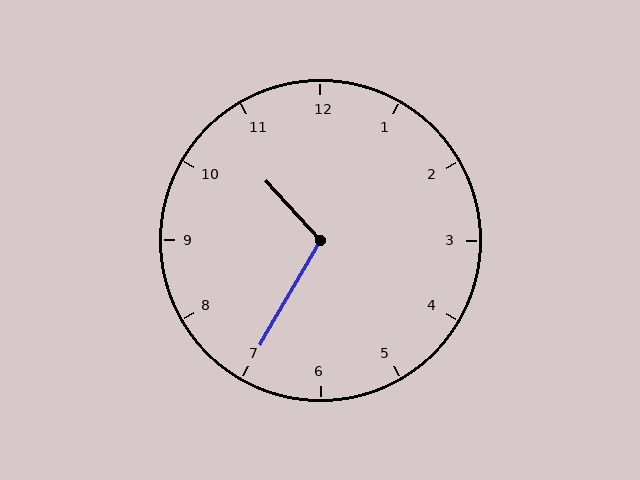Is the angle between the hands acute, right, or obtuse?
It is obtuse.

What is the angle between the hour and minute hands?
Approximately 108 degrees.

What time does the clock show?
10:35.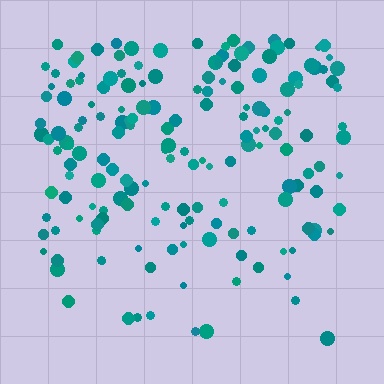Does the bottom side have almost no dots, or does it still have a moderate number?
Still a moderate number, just noticeably fewer than the top.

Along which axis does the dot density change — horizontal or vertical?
Vertical.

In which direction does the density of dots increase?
From bottom to top, with the top side densest.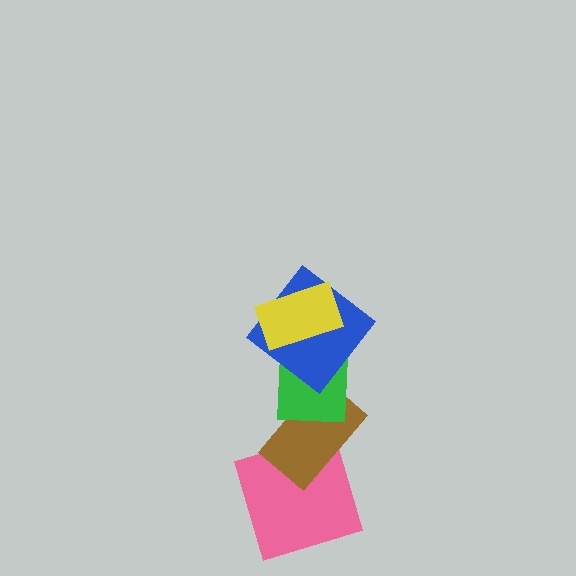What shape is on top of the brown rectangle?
The green square is on top of the brown rectangle.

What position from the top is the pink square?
The pink square is 5th from the top.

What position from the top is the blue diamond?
The blue diamond is 2nd from the top.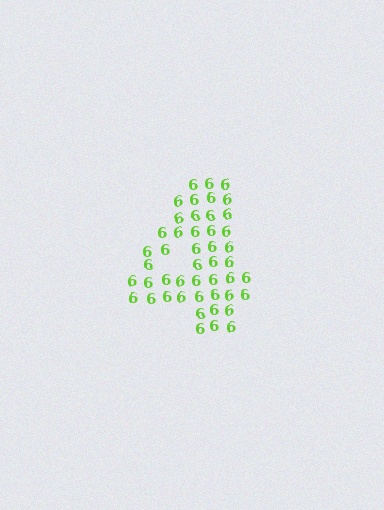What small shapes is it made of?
It is made of small digit 6's.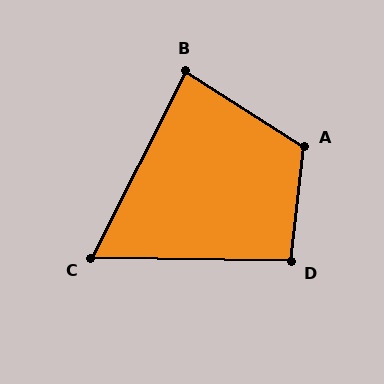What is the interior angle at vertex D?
Approximately 96 degrees (obtuse).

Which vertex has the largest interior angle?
A, at approximately 116 degrees.